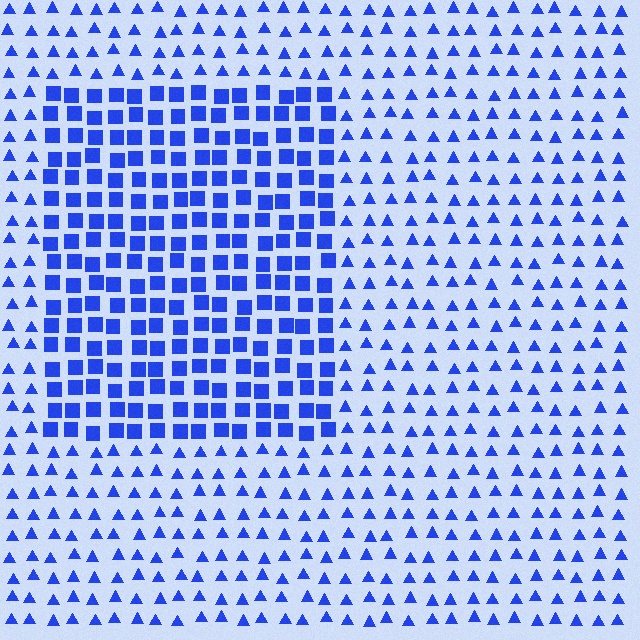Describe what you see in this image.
The image is filled with small blue elements arranged in a uniform grid. A rectangle-shaped region contains squares, while the surrounding area contains triangles. The boundary is defined purely by the change in element shape.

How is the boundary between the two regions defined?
The boundary is defined by a change in element shape: squares inside vs. triangles outside. All elements share the same color and spacing.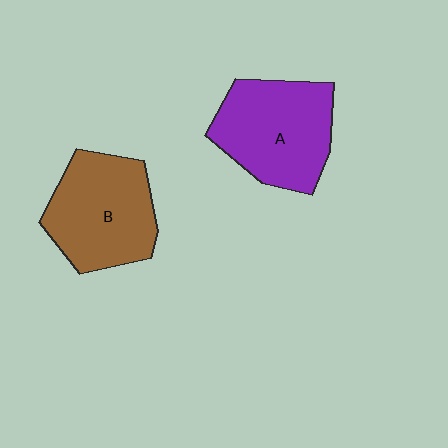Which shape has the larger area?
Shape A (purple).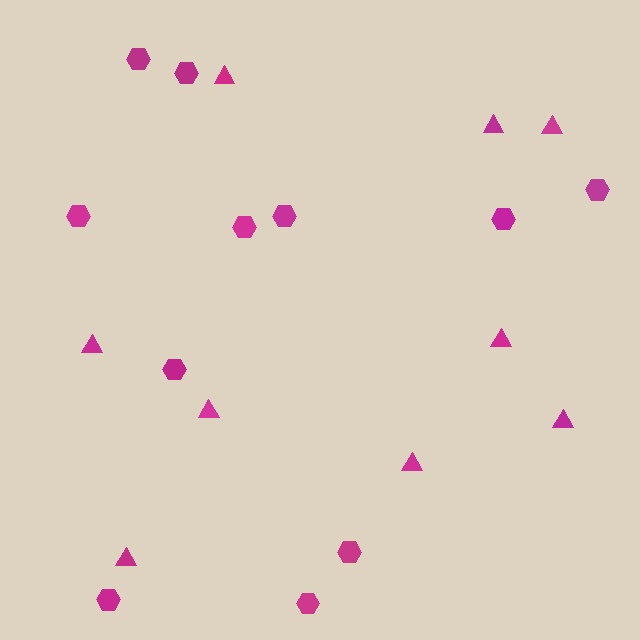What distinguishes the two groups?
There are 2 groups: one group of hexagons (11) and one group of triangles (9).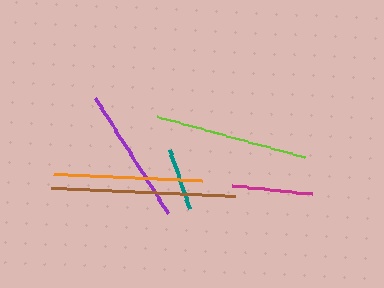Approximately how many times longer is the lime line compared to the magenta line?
The lime line is approximately 1.9 times the length of the magenta line.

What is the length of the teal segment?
The teal segment is approximately 62 pixels long.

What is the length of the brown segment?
The brown segment is approximately 184 pixels long.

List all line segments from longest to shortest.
From longest to shortest: brown, lime, orange, purple, magenta, teal.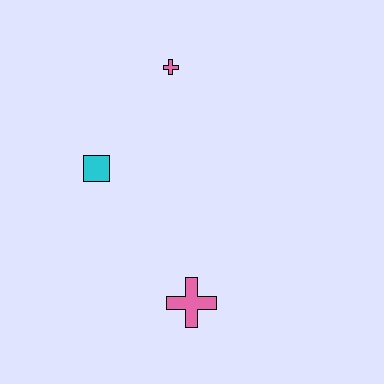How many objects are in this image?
There are 3 objects.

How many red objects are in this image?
There are no red objects.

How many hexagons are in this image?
There are no hexagons.